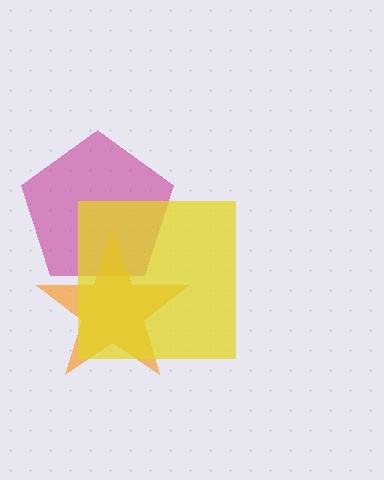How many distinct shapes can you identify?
There are 3 distinct shapes: a magenta pentagon, an orange star, a yellow square.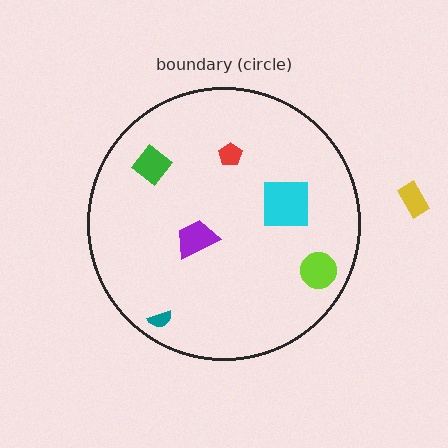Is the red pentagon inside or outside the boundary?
Inside.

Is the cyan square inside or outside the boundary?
Inside.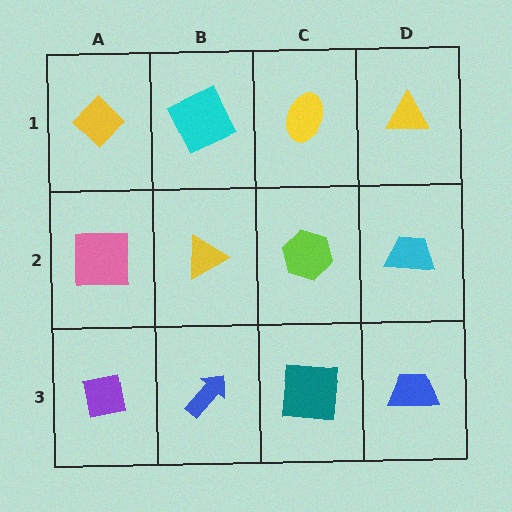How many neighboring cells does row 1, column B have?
3.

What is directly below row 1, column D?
A cyan trapezoid.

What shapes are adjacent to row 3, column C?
A lime hexagon (row 2, column C), a blue arrow (row 3, column B), a blue trapezoid (row 3, column D).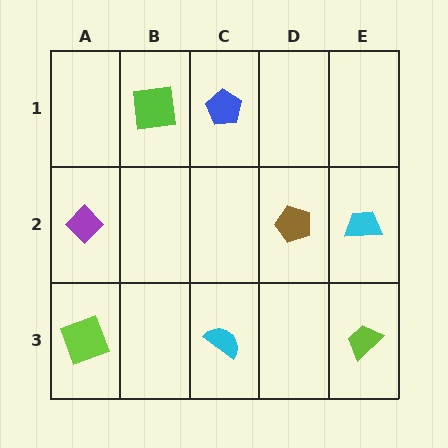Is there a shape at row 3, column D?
No, that cell is empty.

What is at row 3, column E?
A lime trapezoid.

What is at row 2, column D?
A brown pentagon.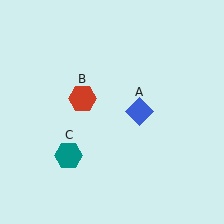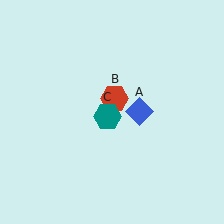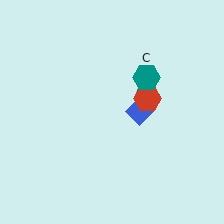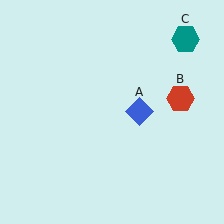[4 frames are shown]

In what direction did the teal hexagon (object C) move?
The teal hexagon (object C) moved up and to the right.